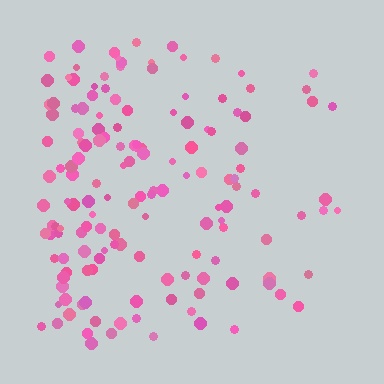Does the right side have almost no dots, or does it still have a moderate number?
Still a moderate number, just noticeably fewer than the left.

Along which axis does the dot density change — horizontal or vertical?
Horizontal.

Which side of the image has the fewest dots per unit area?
The right.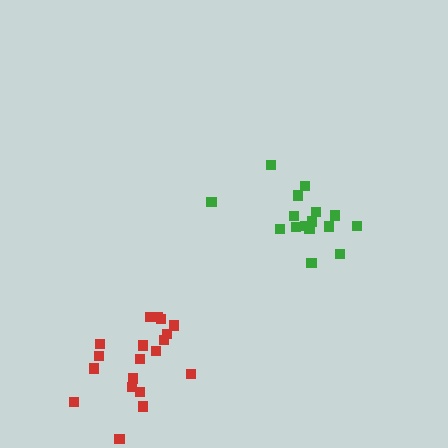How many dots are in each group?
Group 1: 19 dots, Group 2: 16 dots (35 total).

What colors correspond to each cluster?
The clusters are colored: red, green.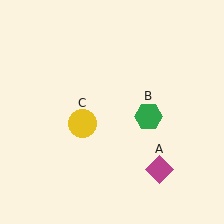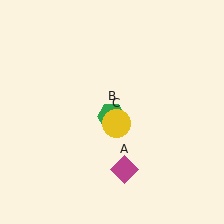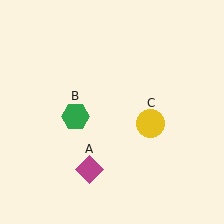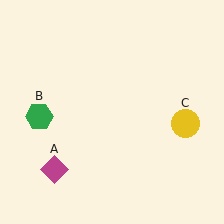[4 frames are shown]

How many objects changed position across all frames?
3 objects changed position: magenta diamond (object A), green hexagon (object B), yellow circle (object C).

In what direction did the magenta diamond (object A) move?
The magenta diamond (object A) moved left.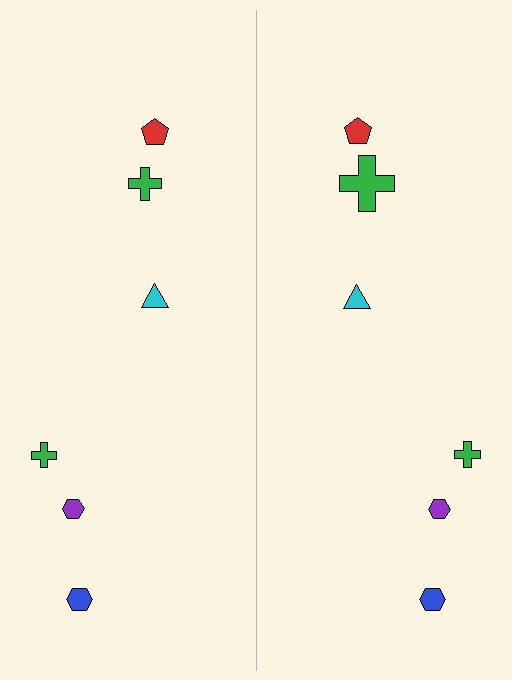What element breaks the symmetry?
The green cross on the right side has a different size than its mirror counterpart.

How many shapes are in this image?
There are 12 shapes in this image.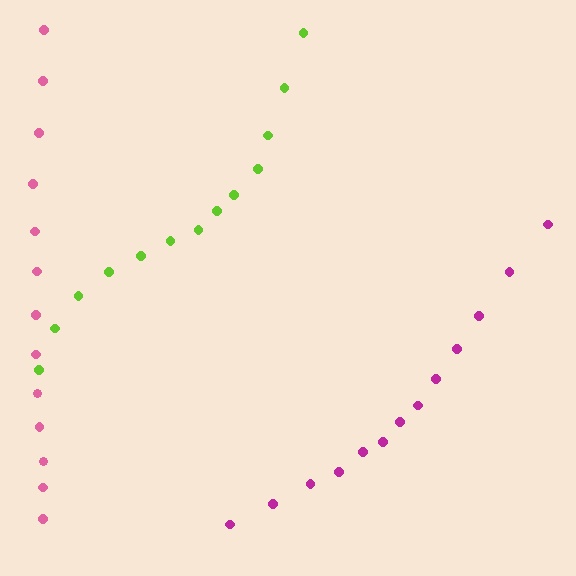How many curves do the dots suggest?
There are 3 distinct paths.